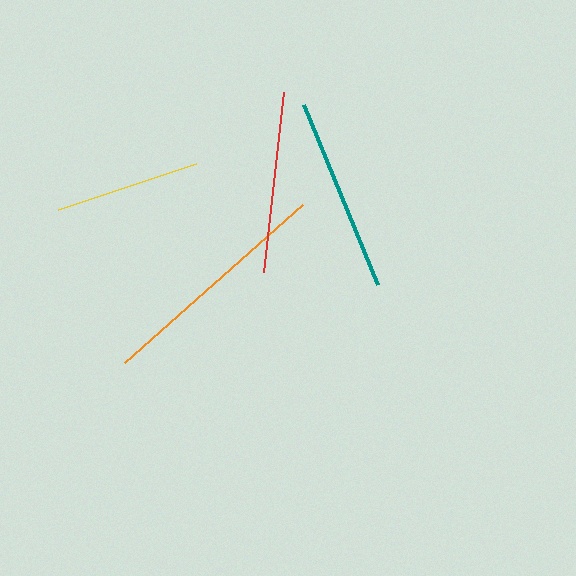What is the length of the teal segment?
The teal segment is approximately 195 pixels long.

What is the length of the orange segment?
The orange segment is approximately 238 pixels long.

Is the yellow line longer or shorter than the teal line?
The teal line is longer than the yellow line.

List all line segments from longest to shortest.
From longest to shortest: orange, teal, red, yellow.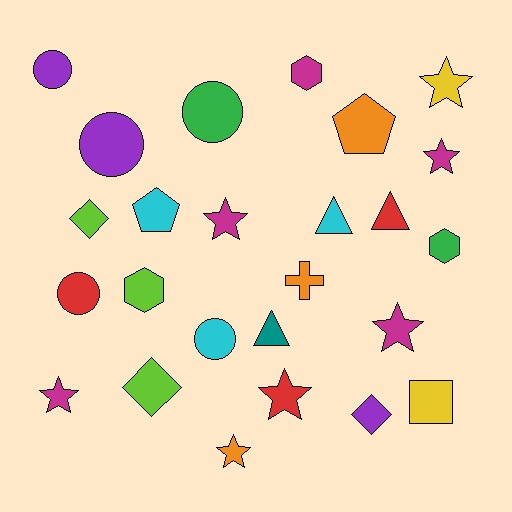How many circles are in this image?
There are 5 circles.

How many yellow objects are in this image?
There are 2 yellow objects.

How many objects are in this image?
There are 25 objects.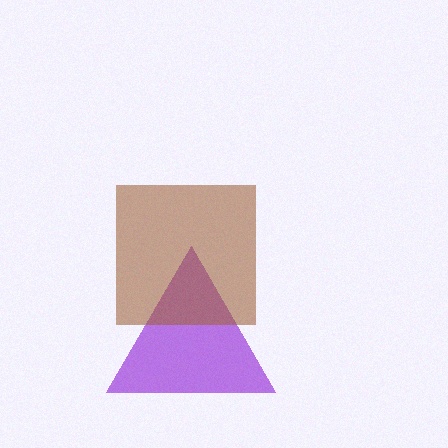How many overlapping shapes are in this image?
There are 2 overlapping shapes in the image.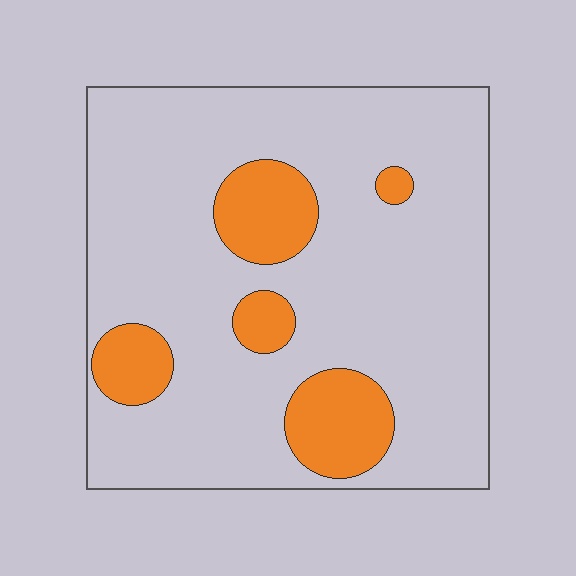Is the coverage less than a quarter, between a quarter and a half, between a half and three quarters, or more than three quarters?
Less than a quarter.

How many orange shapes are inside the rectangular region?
5.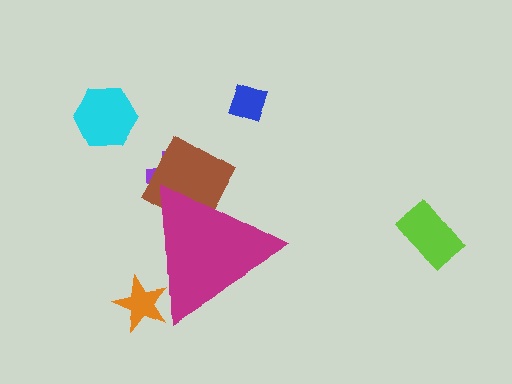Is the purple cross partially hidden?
Yes, the purple cross is partially hidden behind the magenta triangle.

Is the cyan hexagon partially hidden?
No, the cyan hexagon is fully visible.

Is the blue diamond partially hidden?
No, the blue diamond is fully visible.